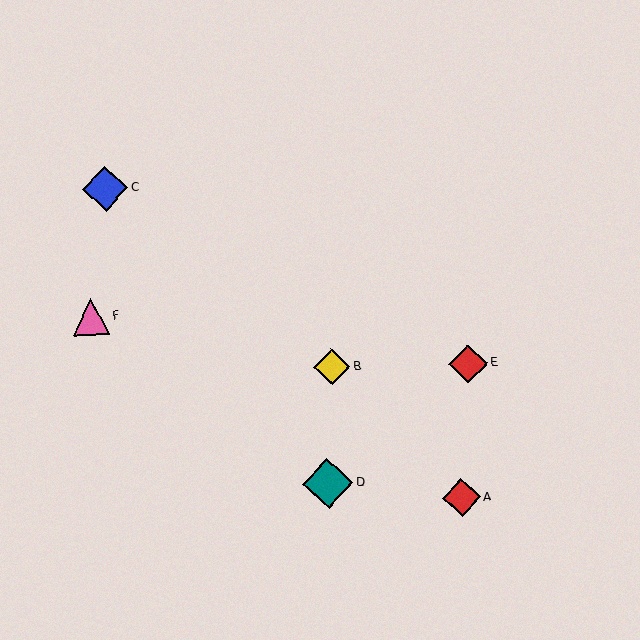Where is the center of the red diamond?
The center of the red diamond is at (468, 364).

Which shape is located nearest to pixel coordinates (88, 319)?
The pink triangle (labeled F) at (91, 317) is nearest to that location.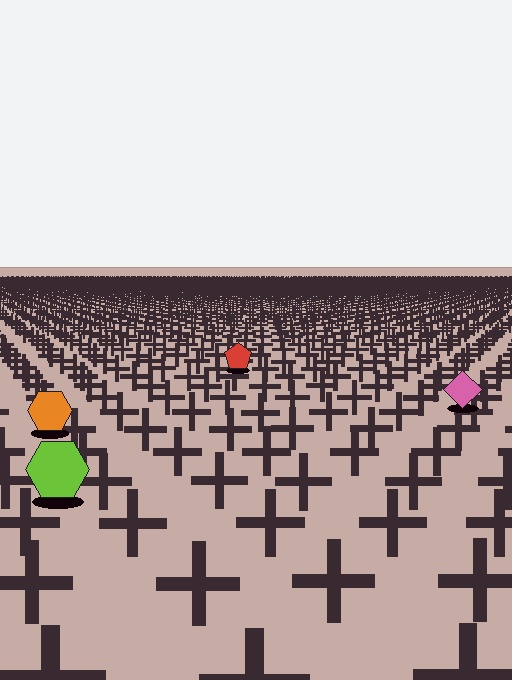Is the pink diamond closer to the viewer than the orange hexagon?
No. The orange hexagon is closer — you can tell from the texture gradient: the ground texture is coarser near it.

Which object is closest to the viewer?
The lime hexagon is closest. The texture marks near it are larger and more spread out.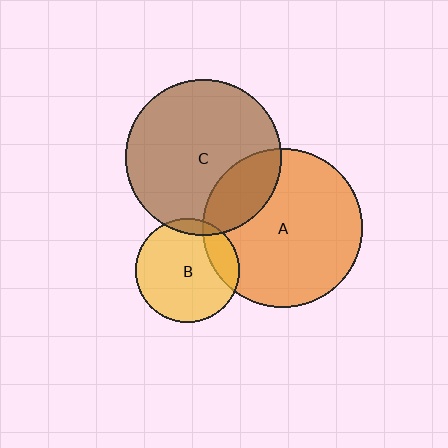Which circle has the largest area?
Circle A (orange).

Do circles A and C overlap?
Yes.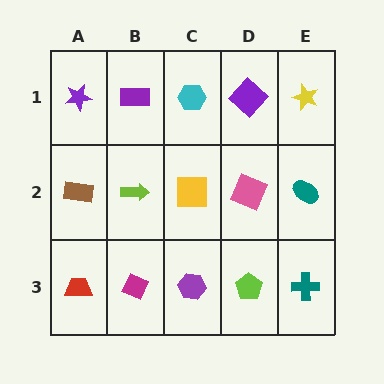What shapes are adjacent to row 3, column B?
A lime arrow (row 2, column B), a red trapezoid (row 3, column A), a purple hexagon (row 3, column C).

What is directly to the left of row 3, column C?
A magenta diamond.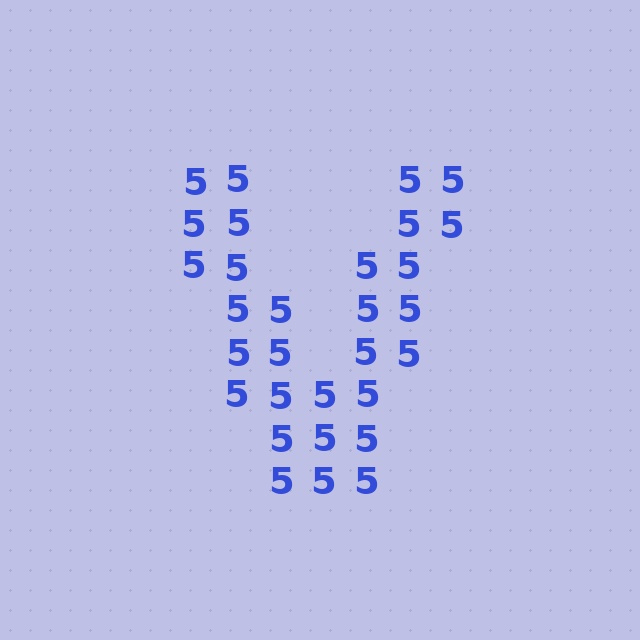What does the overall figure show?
The overall figure shows the letter V.